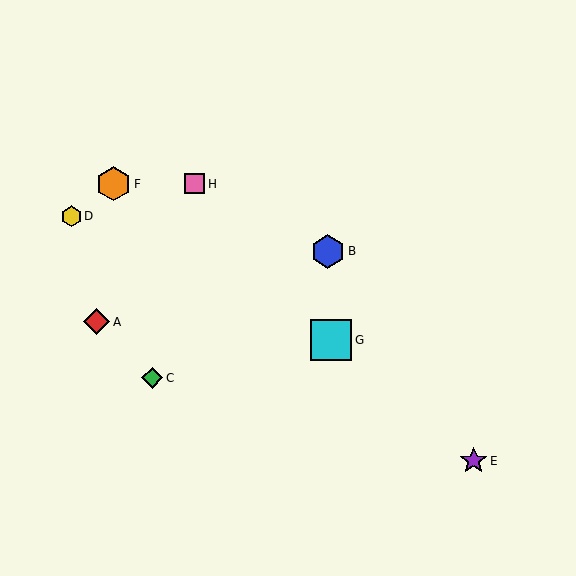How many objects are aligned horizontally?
2 objects (F, H) are aligned horizontally.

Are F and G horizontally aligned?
No, F is at y≈184 and G is at y≈340.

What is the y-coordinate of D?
Object D is at y≈216.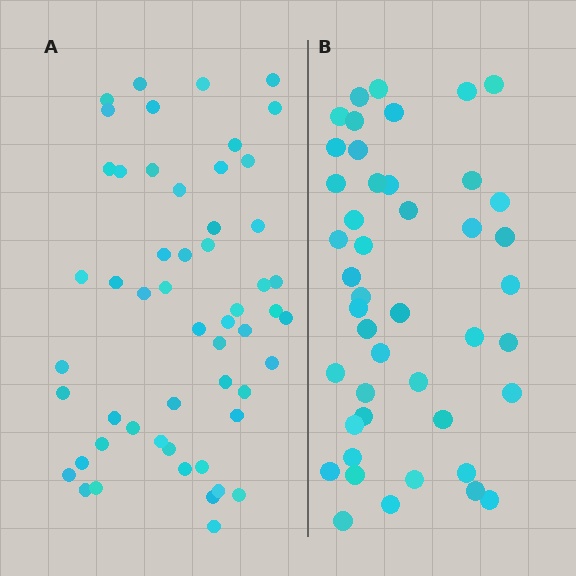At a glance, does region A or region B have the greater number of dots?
Region A (the left region) has more dots.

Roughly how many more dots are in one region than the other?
Region A has roughly 8 or so more dots than region B.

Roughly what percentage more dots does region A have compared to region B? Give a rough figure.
About 20% more.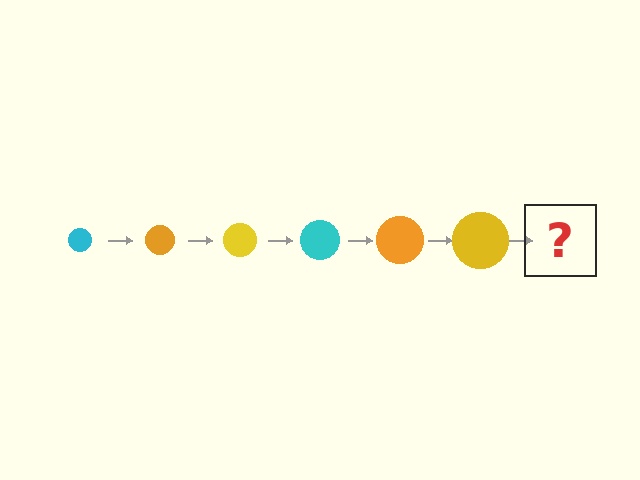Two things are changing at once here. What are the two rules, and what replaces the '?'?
The two rules are that the circle grows larger each step and the color cycles through cyan, orange, and yellow. The '?' should be a cyan circle, larger than the previous one.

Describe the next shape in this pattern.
It should be a cyan circle, larger than the previous one.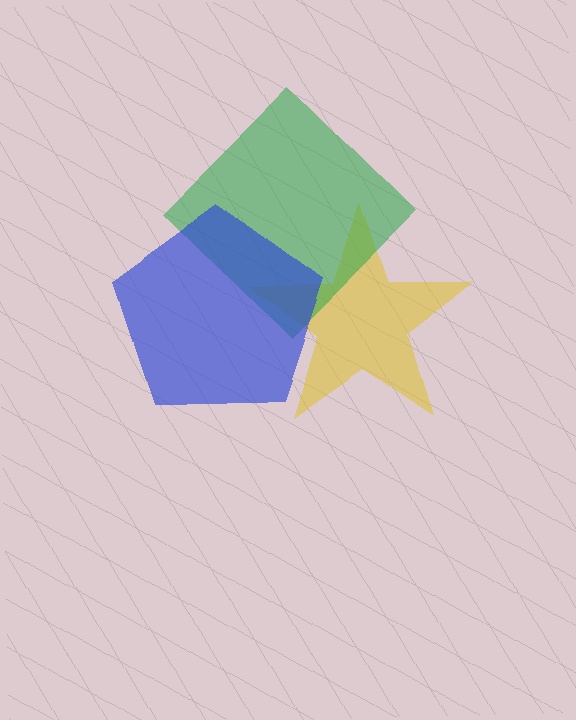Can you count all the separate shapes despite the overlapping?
Yes, there are 3 separate shapes.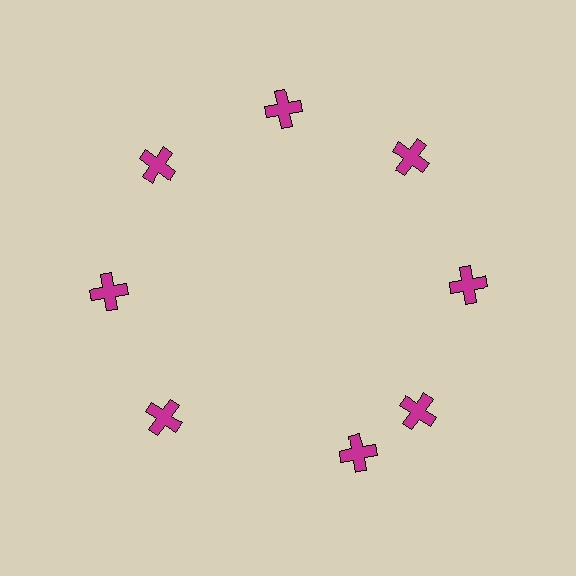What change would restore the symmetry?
The symmetry would be restored by rotating it back into even spacing with its neighbors so that all 8 crosses sit at equal angles and equal distance from the center.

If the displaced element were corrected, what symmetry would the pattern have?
It would have 8-fold rotational symmetry — the pattern would map onto itself every 45 degrees.